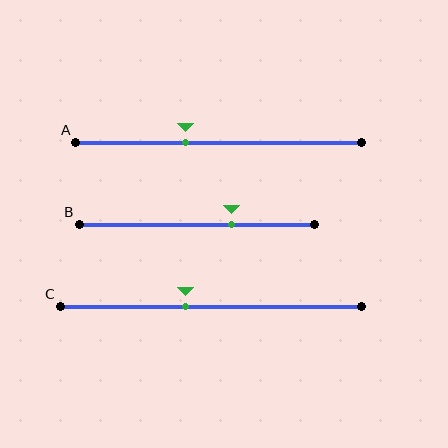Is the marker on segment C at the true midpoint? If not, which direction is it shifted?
No, the marker on segment C is shifted to the left by about 8% of the segment length.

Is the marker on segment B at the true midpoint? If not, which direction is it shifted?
No, the marker on segment B is shifted to the right by about 15% of the segment length.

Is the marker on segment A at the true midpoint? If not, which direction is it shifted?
No, the marker on segment A is shifted to the left by about 12% of the segment length.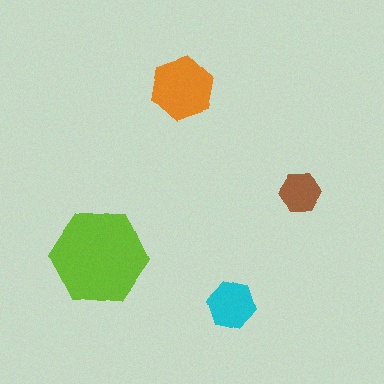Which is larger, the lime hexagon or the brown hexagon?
The lime one.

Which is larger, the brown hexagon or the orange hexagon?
The orange one.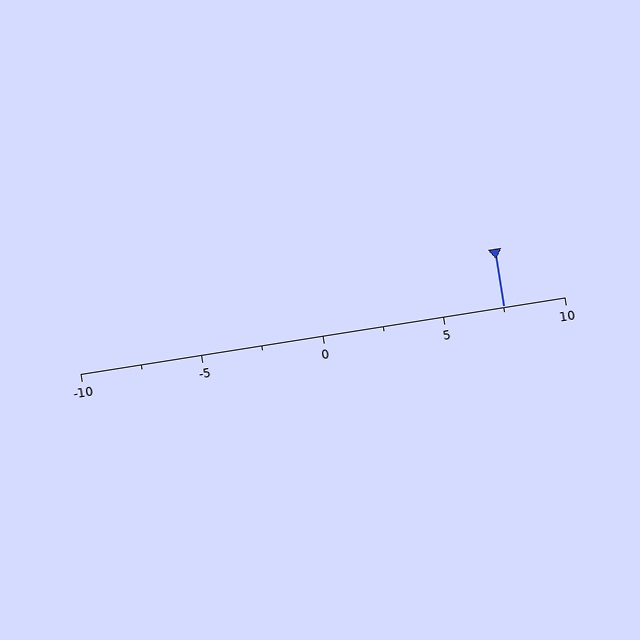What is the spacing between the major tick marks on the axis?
The major ticks are spaced 5 apart.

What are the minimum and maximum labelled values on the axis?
The axis runs from -10 to 10.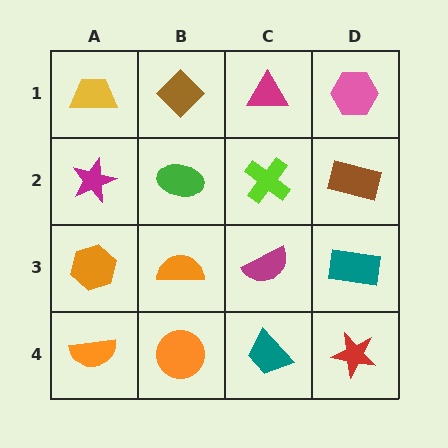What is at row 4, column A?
An orange semicircle.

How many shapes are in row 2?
4 shapes.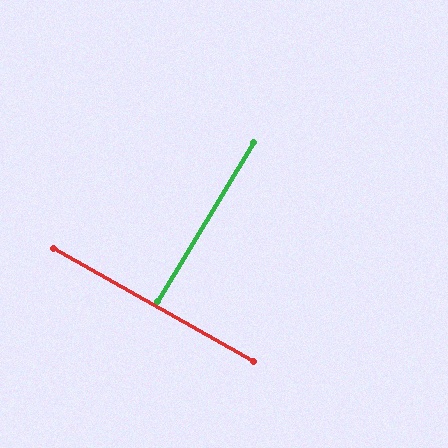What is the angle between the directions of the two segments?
Approximately 88 degrees.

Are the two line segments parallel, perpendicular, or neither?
Perpendicular — they meet at approximately 88°.